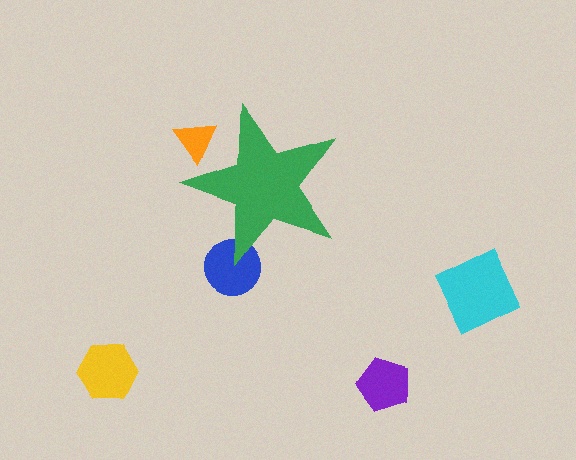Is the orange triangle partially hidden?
Yes, the orange triangle is partially hidden behind the green star.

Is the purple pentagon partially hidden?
No, the purple pentagon is fully visible.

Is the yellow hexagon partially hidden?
No, the yellow hexagon is fully visible.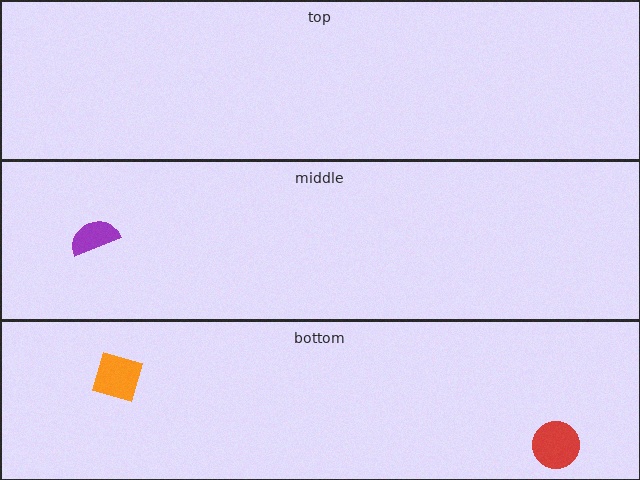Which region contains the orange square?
The bottom region.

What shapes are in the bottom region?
The red circle, the orange square.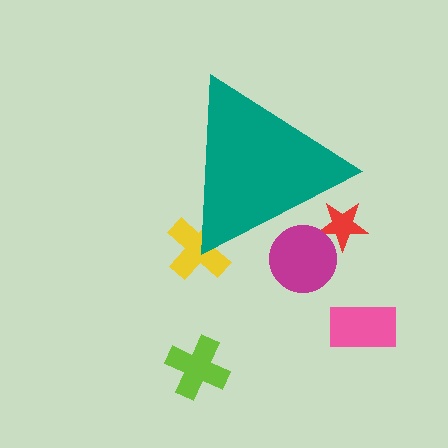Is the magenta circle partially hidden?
Yes, the magenta circle is partially hidden behind the teal triangle.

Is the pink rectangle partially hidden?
No, the pink rectangle is fully visible.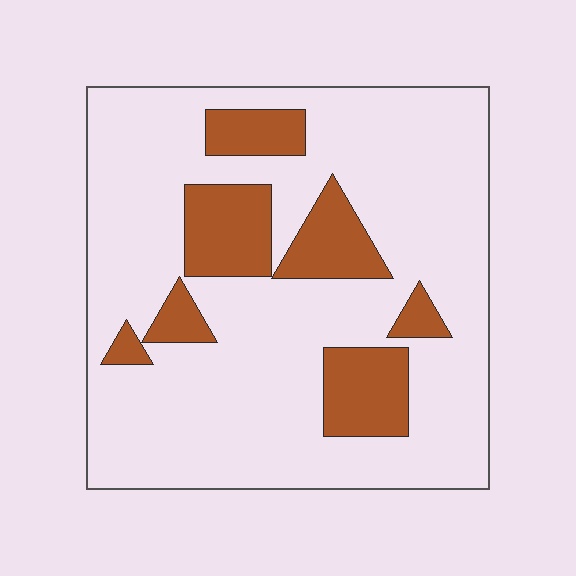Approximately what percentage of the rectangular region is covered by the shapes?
Approximately 20%.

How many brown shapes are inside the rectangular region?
7.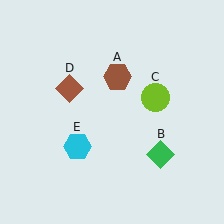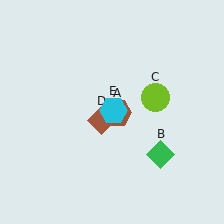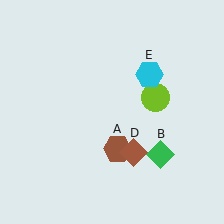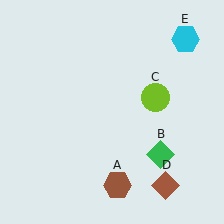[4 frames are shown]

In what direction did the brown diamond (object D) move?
The brown diamond (object D) moved down and to the right.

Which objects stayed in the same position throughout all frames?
Green diamond (object B) and lime circle (object C) remained stationary.